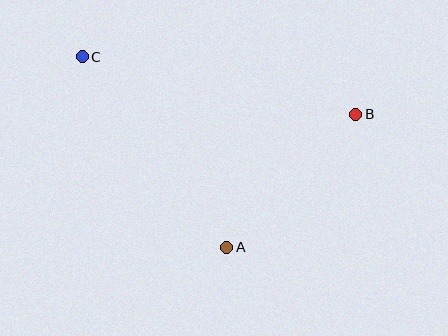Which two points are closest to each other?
Points A and B are closest to each other.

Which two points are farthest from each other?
Points B and C are farthest from each other.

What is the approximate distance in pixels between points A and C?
The distance between A and C is approximately 239 pixels.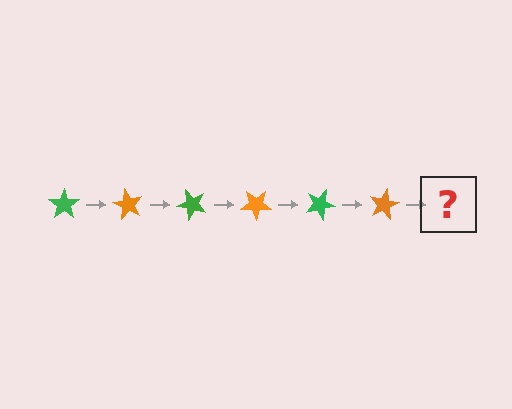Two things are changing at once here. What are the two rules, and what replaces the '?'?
The two rules are that it rotates 60 degrees each step and the color cycles through green and orange. The '?' should be a green star, rotated 360 degrees from the start.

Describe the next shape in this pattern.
It should be a green star, rotated 360 degrees from the start.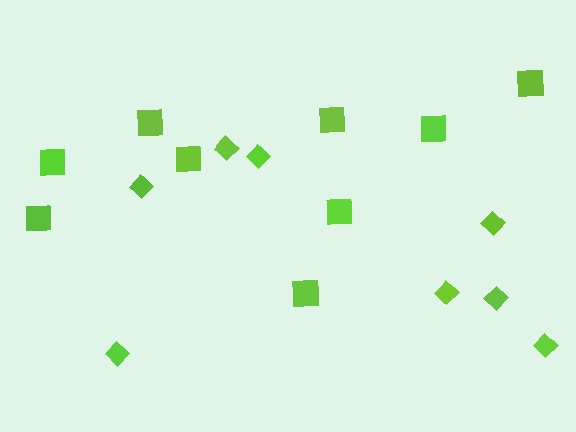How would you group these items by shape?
There are 2 groups: one group of diamonds (8) and one group of squares (9).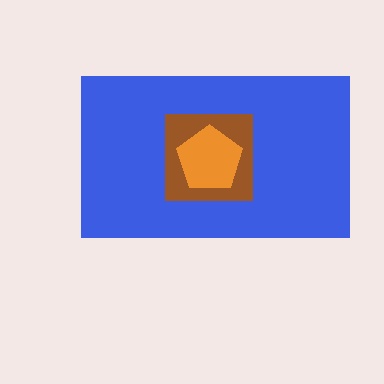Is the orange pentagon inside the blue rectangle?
Yes.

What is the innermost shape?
The orange pentagon.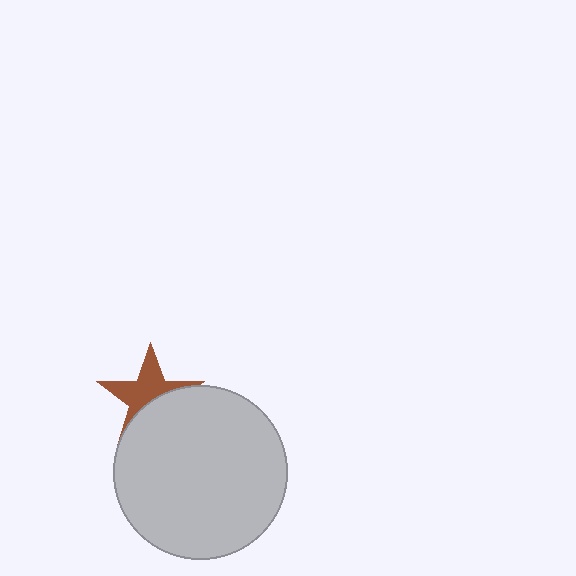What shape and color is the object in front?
The object in front is a light gray circle.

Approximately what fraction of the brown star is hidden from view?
Roughly 45% of the brown star is hidden behind the light gray circle.